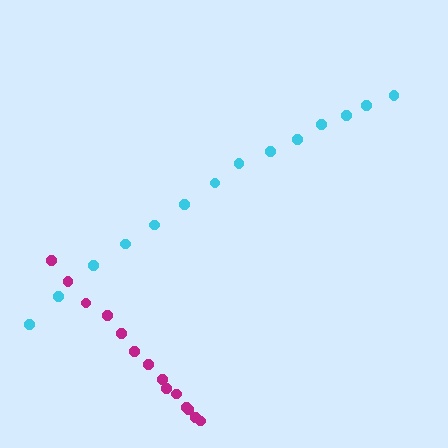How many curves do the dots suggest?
There are 2 distinct paths.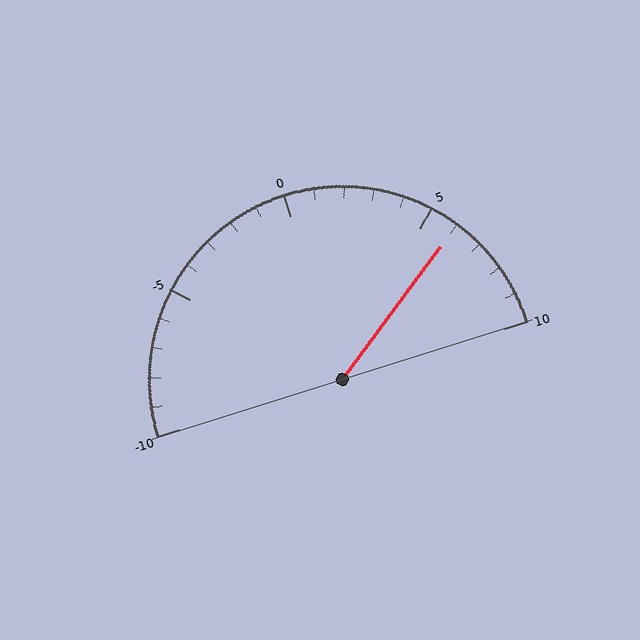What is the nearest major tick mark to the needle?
The nearest major tick mark is 5.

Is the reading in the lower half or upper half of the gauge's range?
The reading is in the upper half of the range (-10 to 10).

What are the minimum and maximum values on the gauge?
The gauge ranges from -10 to 10.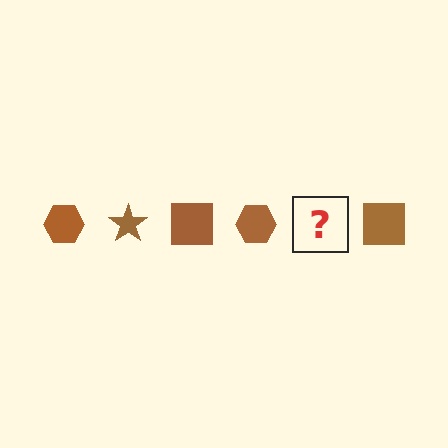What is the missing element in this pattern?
The missing element is a brown star.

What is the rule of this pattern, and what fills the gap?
The rule is that the pattern cycles through hexagon, star, square shapes in brown. The gap should be filled with a brown star.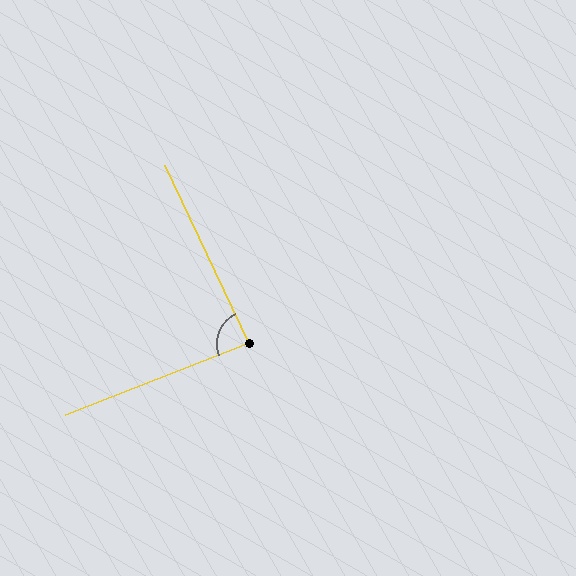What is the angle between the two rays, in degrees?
Approximately 86 degrees.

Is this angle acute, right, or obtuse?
It is approximately a right angle.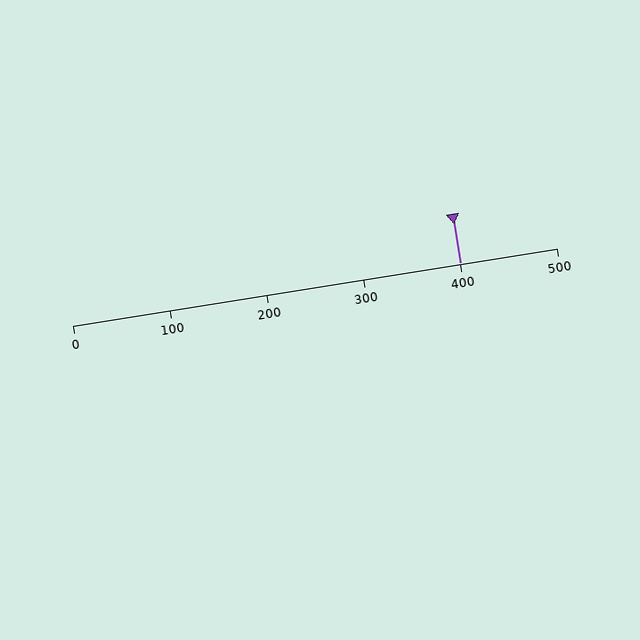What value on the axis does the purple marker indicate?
The marker indicates approximately 400.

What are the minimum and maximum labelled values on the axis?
The axis runs from 0 to 500.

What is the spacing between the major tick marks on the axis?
The major ticks are spaced 100 apart.